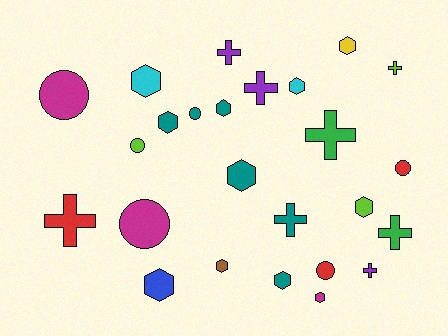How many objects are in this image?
There are 25 objects.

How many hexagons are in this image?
There are 11 hexagons.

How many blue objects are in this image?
There is 1 blue object.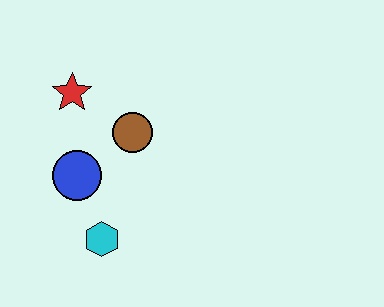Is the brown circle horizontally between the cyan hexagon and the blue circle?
No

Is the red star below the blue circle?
No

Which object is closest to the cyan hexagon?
The blue circle is closest to the cyan hexagon.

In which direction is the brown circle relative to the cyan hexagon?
The brown circle is above the cyan hexagon.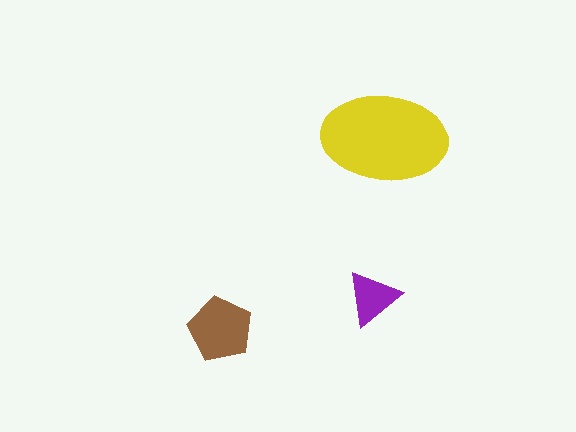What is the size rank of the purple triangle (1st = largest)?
3rd.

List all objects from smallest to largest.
The purple triangle, the brown pentagon, the yellow ellipse.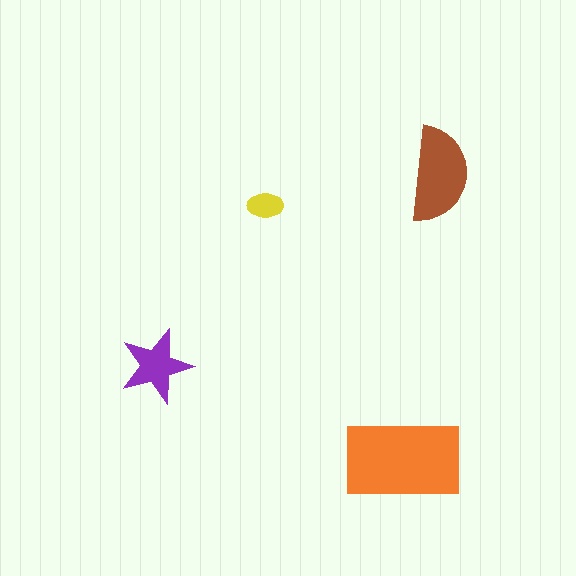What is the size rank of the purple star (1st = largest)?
3rd.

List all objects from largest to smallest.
The orange rectangle, the brown semicircle, the purple star, the yellow ellipse.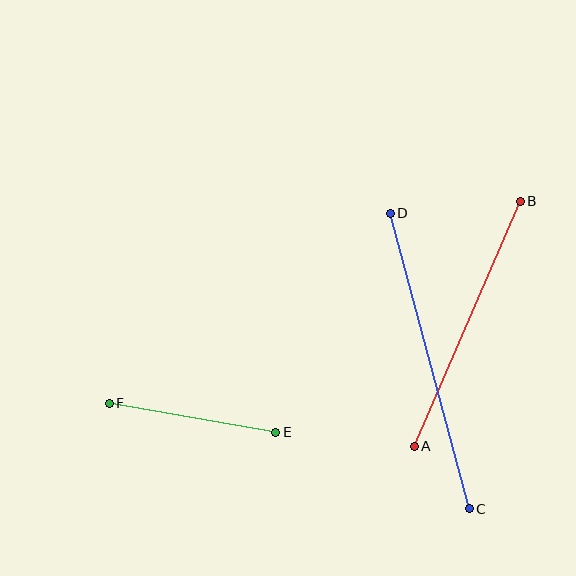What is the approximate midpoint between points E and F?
The midpoint is at approximately (192, 418) pixels.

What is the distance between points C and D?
The distance is approximately 306 pixels.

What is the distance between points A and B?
The distance is approximately 267 pixels.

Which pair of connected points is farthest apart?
Points C and D are farthest apart.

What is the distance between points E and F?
The distance is approximately 169 pixels.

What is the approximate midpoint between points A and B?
The midpoint is at approximately (467, 324) pixels.